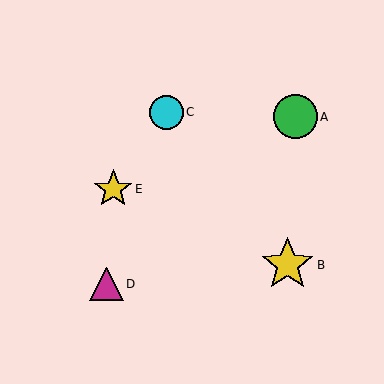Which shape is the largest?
The yellow star (labeled B) is the largest.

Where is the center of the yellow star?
The center of the yellow star is at (113, 189).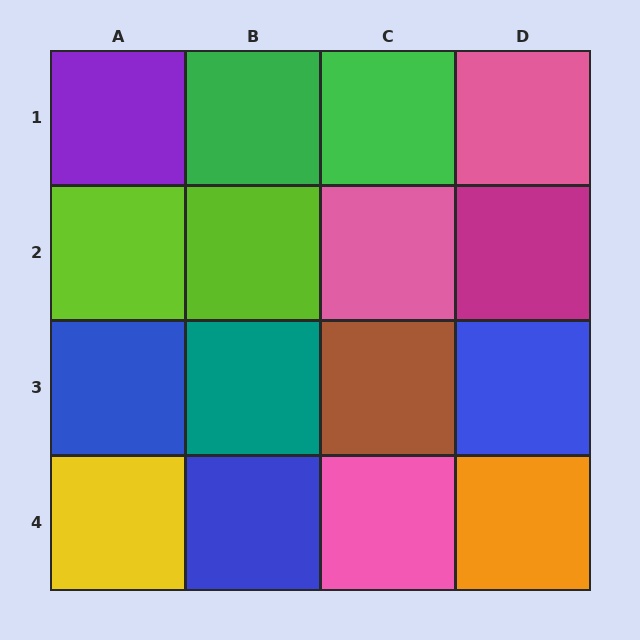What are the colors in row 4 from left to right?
Yellow, blue, pink, orange.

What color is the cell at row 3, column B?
Teal.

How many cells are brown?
1 cell is brown.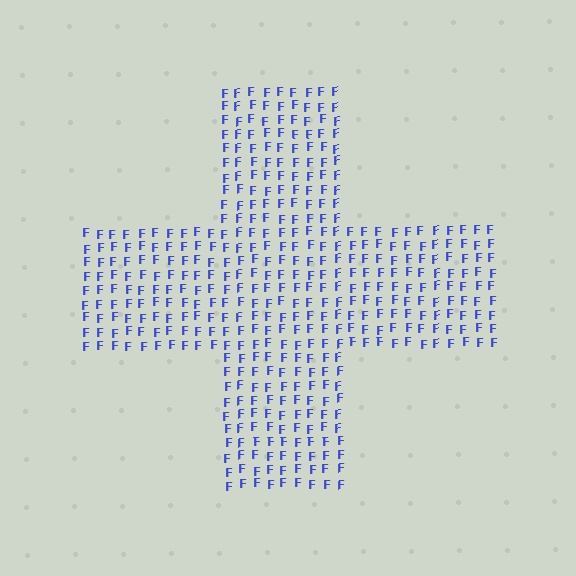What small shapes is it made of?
It is made of small letter F's.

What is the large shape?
The large shape is a cross.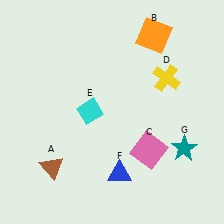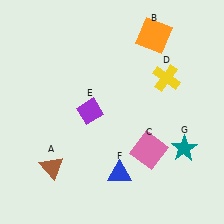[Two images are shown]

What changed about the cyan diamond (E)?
In Image 1, E is cyan. In Image 2, it changed to purple.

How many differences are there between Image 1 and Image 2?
There is 1 difference between the two images.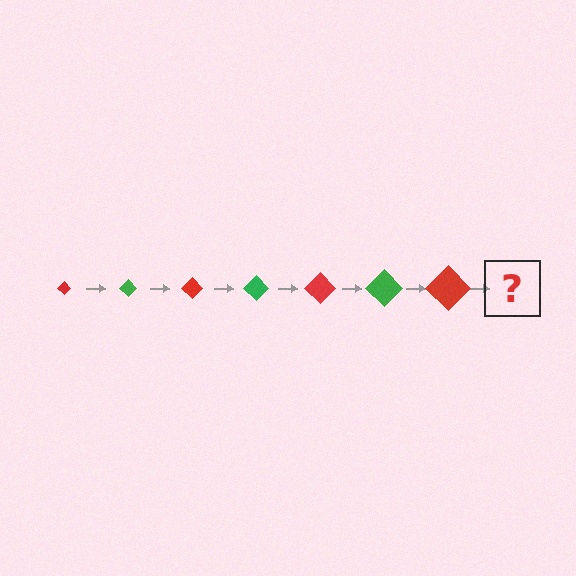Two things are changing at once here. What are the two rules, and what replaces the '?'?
The two rules are that the diamond grows larger each step and the color cycles through red and green. The '?' should be a green diamond, larger than the previous one.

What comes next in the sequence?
The next element should be a green diamond, larger than the previous one.